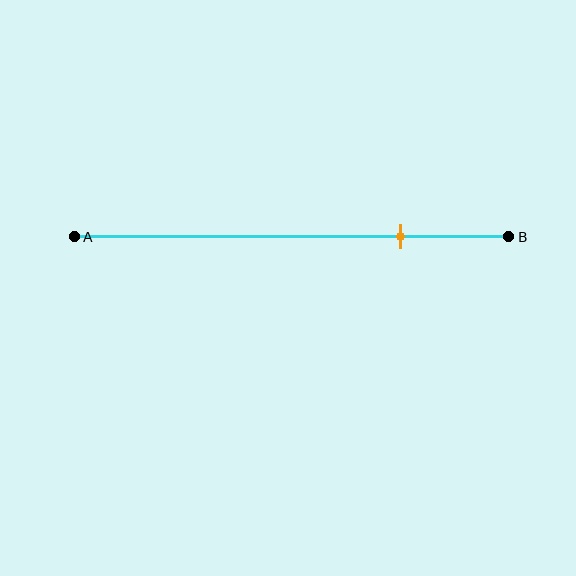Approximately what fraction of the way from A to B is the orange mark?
The orange mark is approximately 75% of the way from A to B.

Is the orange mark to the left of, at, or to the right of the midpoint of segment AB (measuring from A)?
The orange mark is to the right of the midpoint of segment AB.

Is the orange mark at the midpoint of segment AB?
No, the mark is at about 75% from A, not at the 50% midpoint.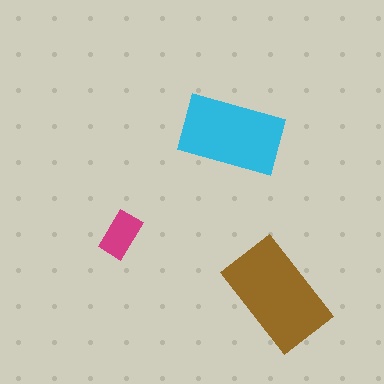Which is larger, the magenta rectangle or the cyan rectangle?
The cyan one.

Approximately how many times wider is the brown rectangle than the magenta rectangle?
About 2.5 times wider.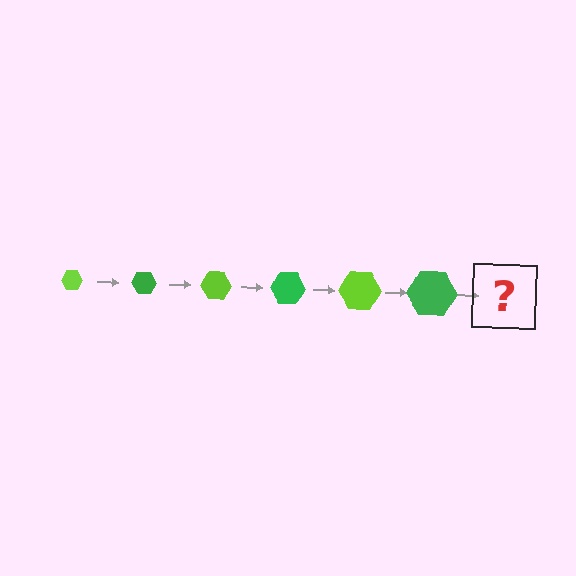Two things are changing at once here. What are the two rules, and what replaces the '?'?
The two rules are that the hexagon grows larger each step and the color cycles through lime and green. The '?' should be a lime hexagon, larger than the previous one.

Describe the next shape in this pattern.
It should be a lime hexagon, larger than the previous one.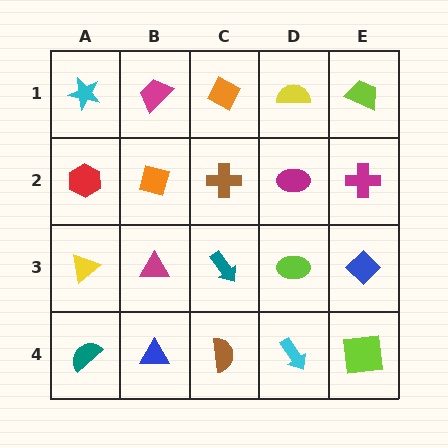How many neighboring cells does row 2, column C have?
4.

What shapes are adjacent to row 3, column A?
A red hexagon (row 2, column A), a teal semicircle (row 4, column A), a magenta triangle (row 3, column B).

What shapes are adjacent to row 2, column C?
An orange diamond (row 1, column C), a teal arrow (row 3, column C), an orange diamond (row 2, column B), a magenta ellipse (row 2, column D).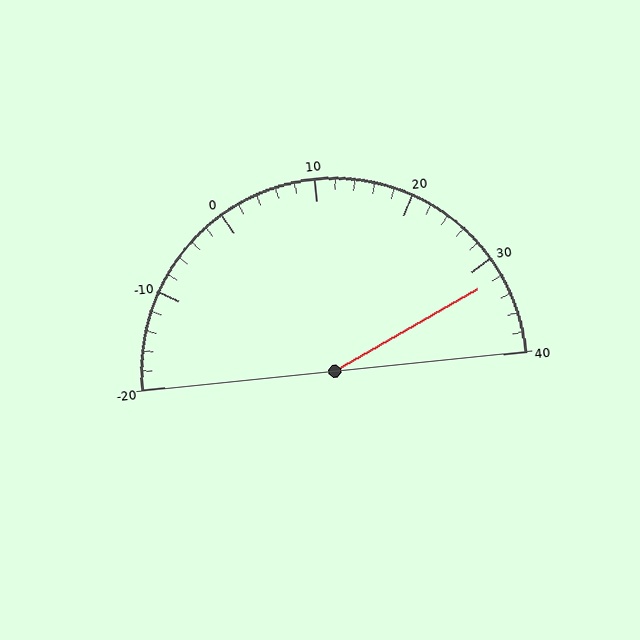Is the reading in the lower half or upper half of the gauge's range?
The reading is in the upper half of the range (-20 to 40).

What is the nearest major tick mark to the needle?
The nearest major tick mark is 30.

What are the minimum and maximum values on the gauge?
The gauge ranges from -20 to 40.